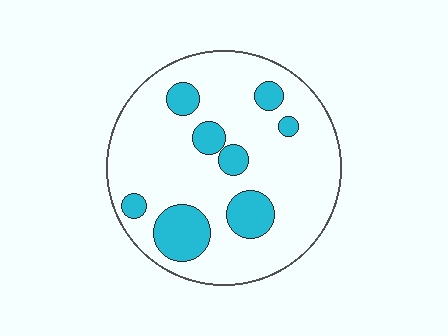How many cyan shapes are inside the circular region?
8.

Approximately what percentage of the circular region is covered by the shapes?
Approximately 20%.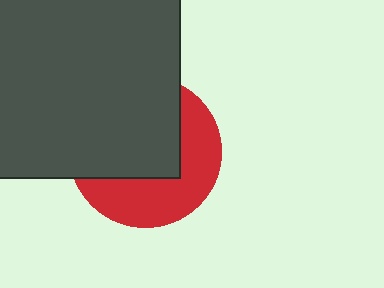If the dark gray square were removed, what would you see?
You would see the complete red circle.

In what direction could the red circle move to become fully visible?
The red circle could move toward the lower-right. That would shift it out from behind the dark gray square entirely.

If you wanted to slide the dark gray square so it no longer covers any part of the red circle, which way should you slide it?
Slide it toward the upper-left — that is the most direct way to separate the two shapes.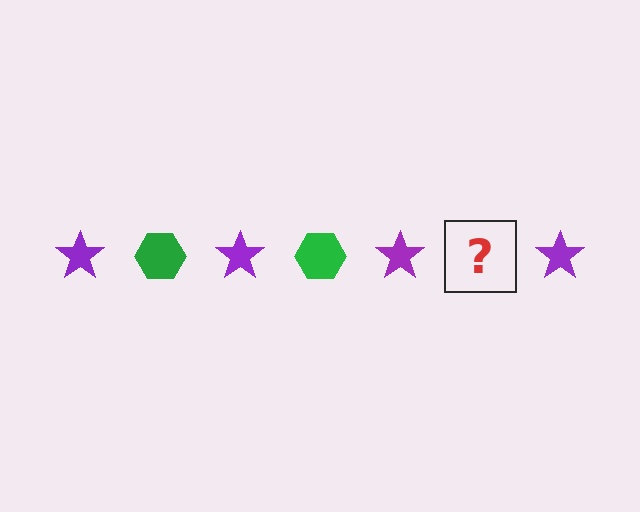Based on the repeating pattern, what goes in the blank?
The blank should be a green hexagon.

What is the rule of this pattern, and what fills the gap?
The rule is that the pattern alternates between purple star and green hexagon. The gap should be filled with a green hexagon.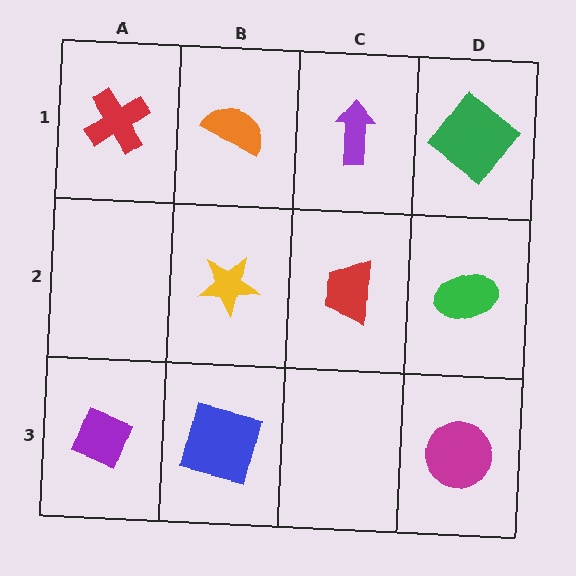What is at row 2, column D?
A green ellipse.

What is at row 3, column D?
A magenta circle.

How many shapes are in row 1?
4 shapes.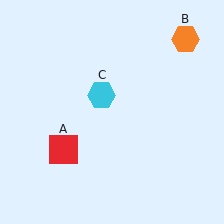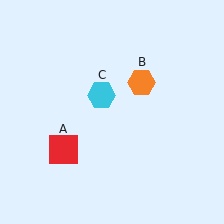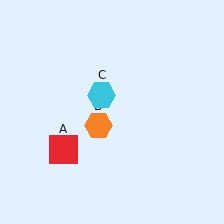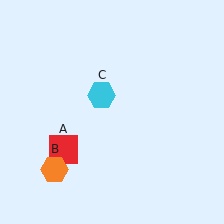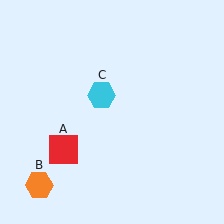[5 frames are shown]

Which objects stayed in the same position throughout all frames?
Red square (object A) and cyan hexagon (object C) remained stationary.